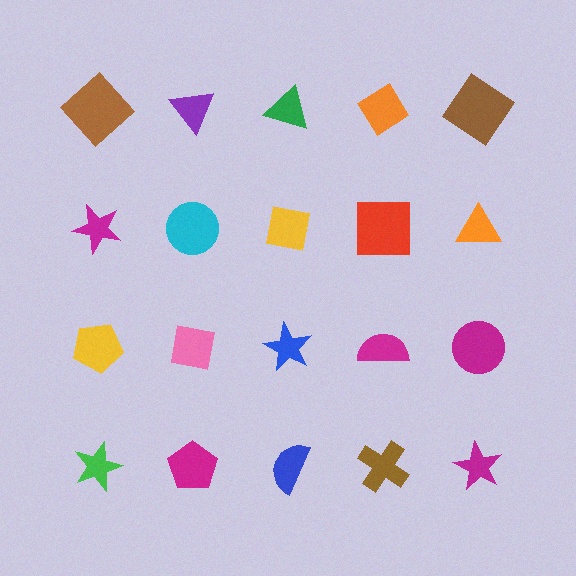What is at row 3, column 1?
A yellow pentagon.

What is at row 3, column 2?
A pink square.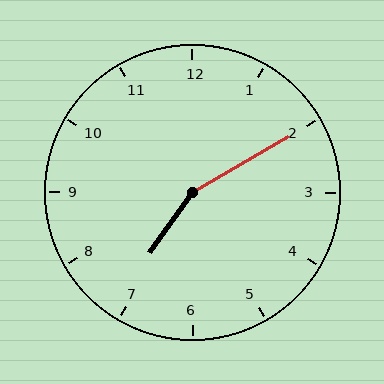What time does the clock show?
7:10.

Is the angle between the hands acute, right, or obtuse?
It is obtuse.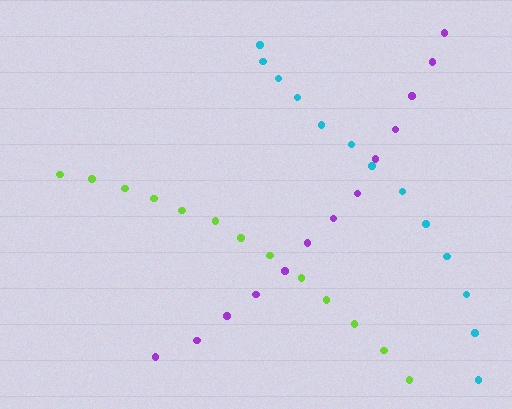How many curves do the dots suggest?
There are 3 distinct paths.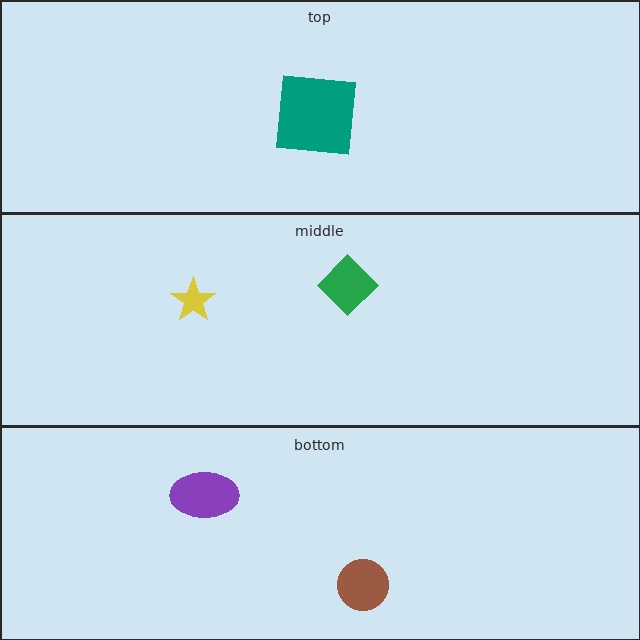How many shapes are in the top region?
1.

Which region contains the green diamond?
The middle region.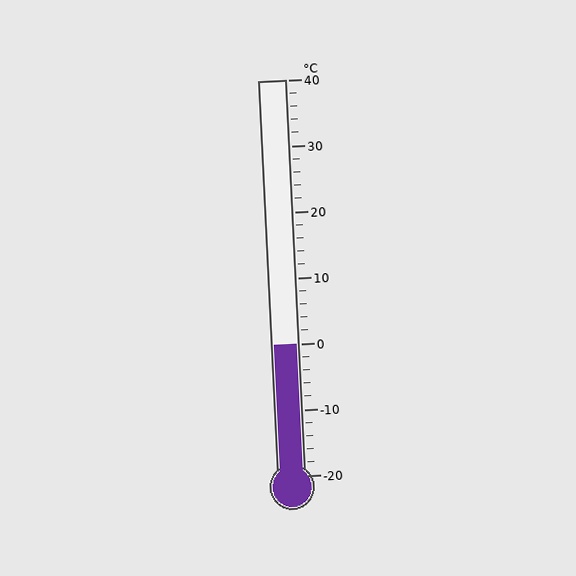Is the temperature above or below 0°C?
The temperature is at 0°C.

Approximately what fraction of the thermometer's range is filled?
The thermometer is filled to approximately 35% of its range.